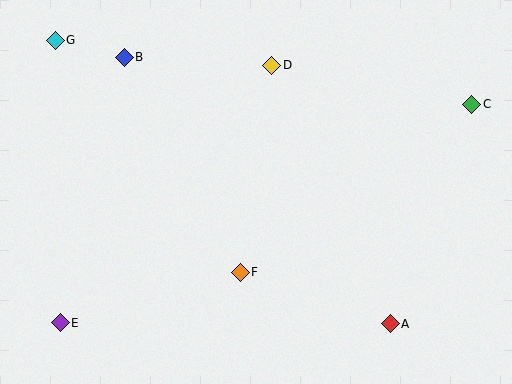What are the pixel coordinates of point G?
Point G is at (55, 40).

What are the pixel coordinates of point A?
Point A is at (390, 324).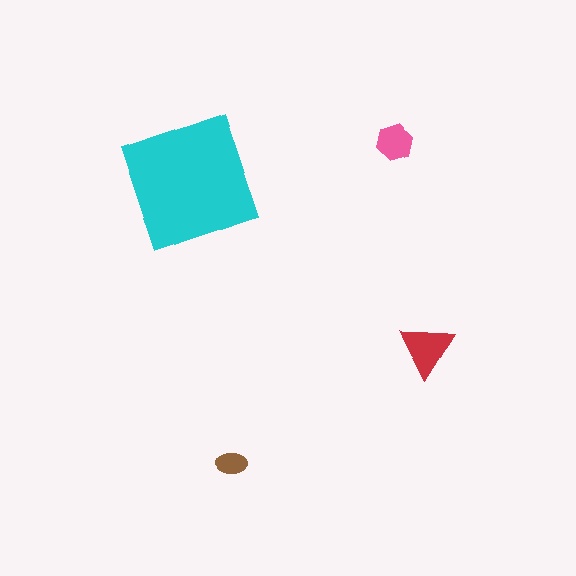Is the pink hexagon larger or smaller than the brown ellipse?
Larger.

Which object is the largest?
The cyan square.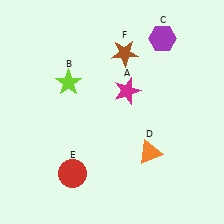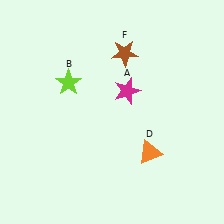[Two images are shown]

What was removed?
The purple hexagon (C), the red circle (E) were removed in Image 2.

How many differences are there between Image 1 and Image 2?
There are 2 differences between the two images.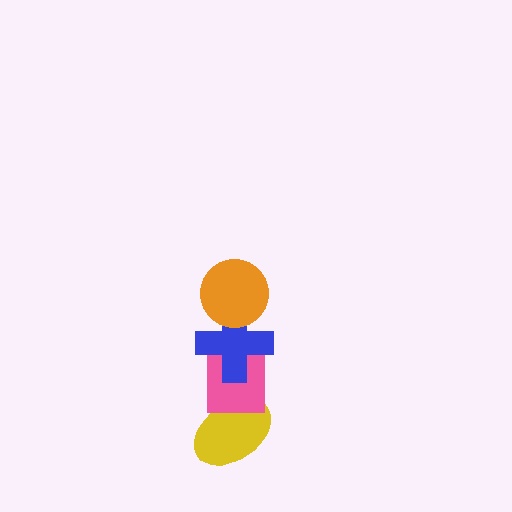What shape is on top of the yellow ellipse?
The pink square is on top of the yellow ellipse.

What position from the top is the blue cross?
The blue cross is 2nd from the top.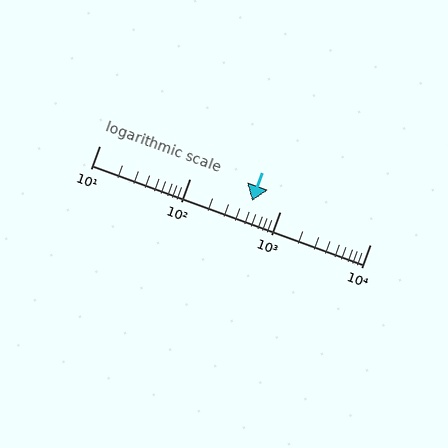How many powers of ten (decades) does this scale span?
The scale spans 3 decades, from 10 to 10000.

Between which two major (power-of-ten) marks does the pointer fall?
The pointer is between 100 and 1000.